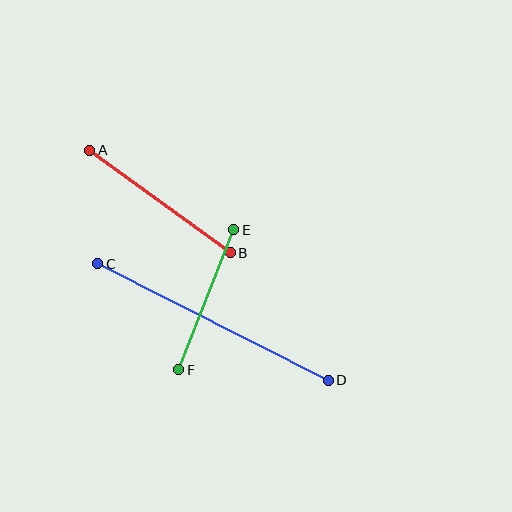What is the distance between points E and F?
The distance is approximately 150 pixels.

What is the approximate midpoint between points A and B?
The midpoint is at approximately (160, 201) pixels.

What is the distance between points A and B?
The distance is approximately 174 pixels.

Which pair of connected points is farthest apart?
Points C and D are farthest apart.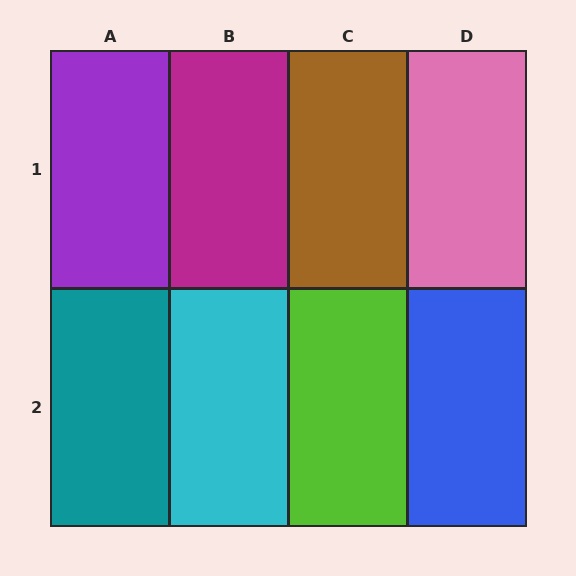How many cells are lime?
1 cell is lime.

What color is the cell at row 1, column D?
Pink.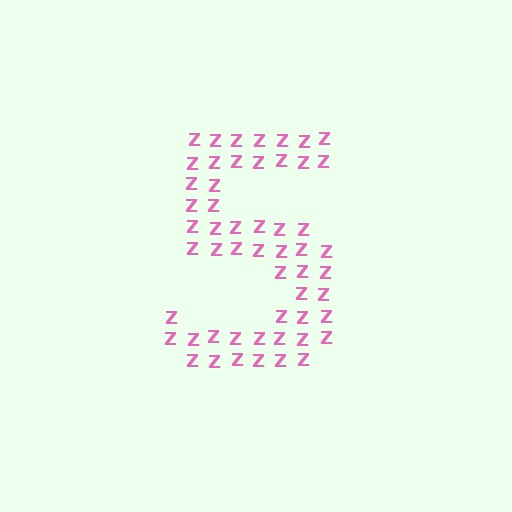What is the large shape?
The large shape is the digit 5.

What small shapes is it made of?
It is made of small letter Z's.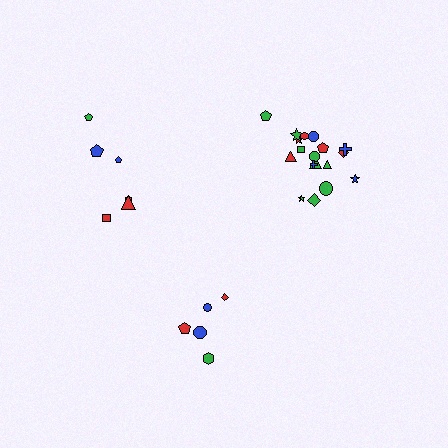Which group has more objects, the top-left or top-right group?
The top-right group.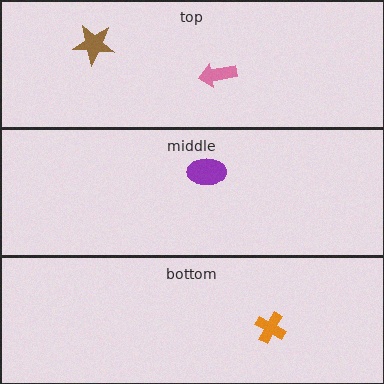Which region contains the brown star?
The top region.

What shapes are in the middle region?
The purple ellipse.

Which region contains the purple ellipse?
The middle region.